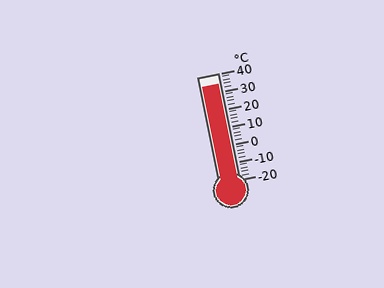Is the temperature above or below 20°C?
The temperature is above 20°C.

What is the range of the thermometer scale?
The thermometer scale ranges from -20°C to 40°C.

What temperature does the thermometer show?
The thermometer shows approximately 34°C.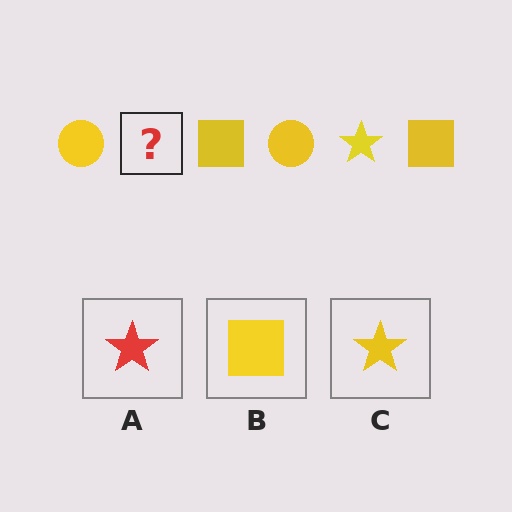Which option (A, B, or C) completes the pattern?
C.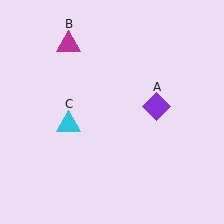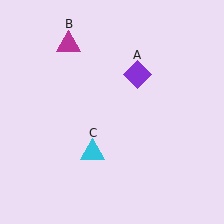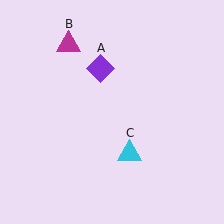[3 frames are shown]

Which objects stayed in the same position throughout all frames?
Magenta triangle (object B) remained stationary.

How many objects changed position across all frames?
2 objects changed position: purple diamond (object A), cyan triangle (object C).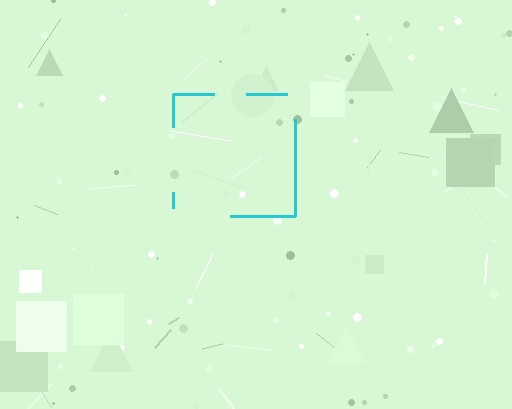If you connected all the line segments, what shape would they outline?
They would outline a square.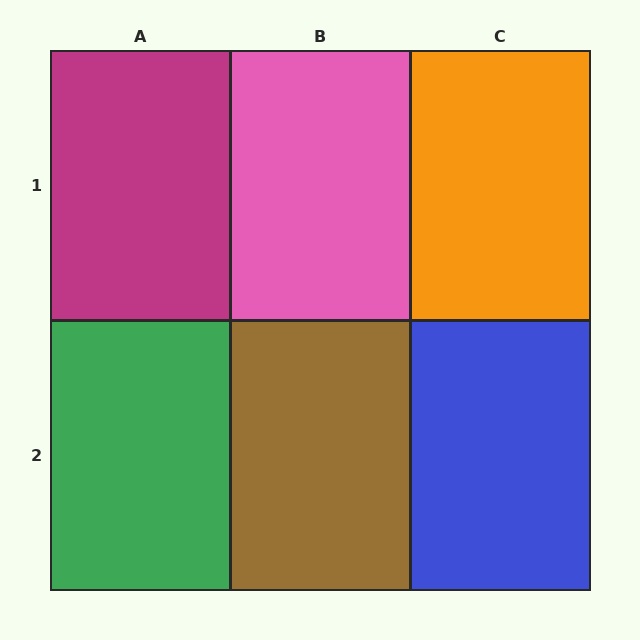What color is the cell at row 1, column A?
Magenta.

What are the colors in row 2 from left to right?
Green, brown, blue.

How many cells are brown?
1 cell is brown.